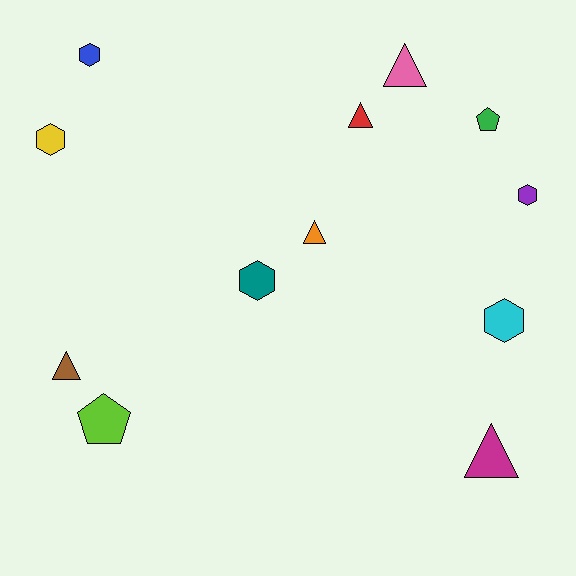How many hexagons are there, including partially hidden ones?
There are 5 hexagons.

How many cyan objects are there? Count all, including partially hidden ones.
There is 1 cyan object.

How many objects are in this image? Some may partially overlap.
There are 12 objects.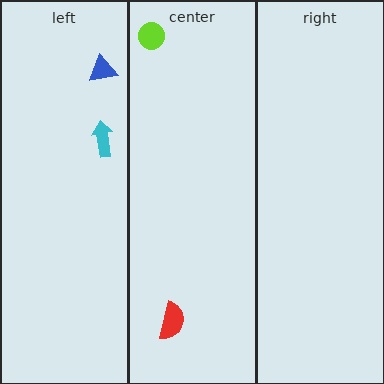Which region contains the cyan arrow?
The left region.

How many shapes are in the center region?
2.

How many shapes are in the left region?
2.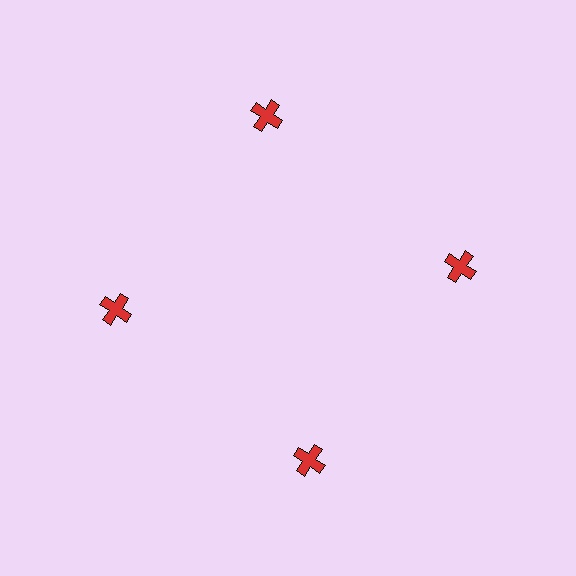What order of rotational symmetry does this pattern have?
This pattern has 4-fold rotational symmetry.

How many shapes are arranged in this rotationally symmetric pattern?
There are 4 shapes, arranged in 4 groups of 1.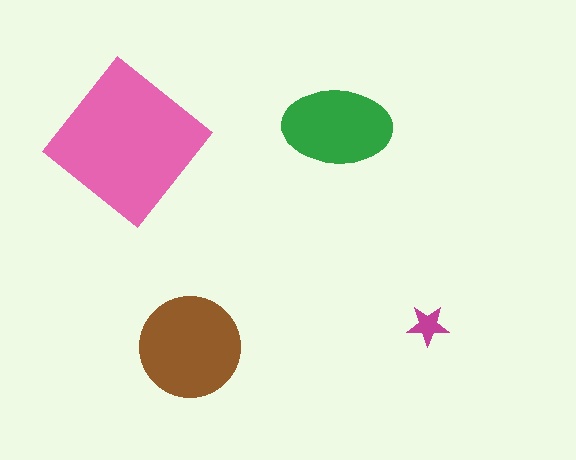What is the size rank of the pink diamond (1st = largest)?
1st.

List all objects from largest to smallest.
The pink diamond, the brown circle, the green ellipse, the magenta star.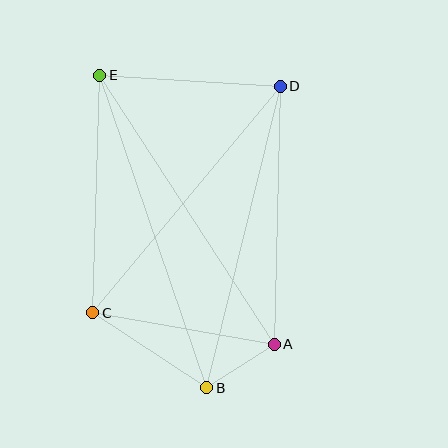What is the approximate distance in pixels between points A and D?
The distance between A and D is approximately 258 pixels.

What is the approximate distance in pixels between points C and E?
The distance between C and E is approximately 238 pixels.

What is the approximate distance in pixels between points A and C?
The distance between A and C is approximately 184 pixels.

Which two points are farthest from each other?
Points B and E are farthest from each other.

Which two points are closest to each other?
Points A and B are closest to each other.